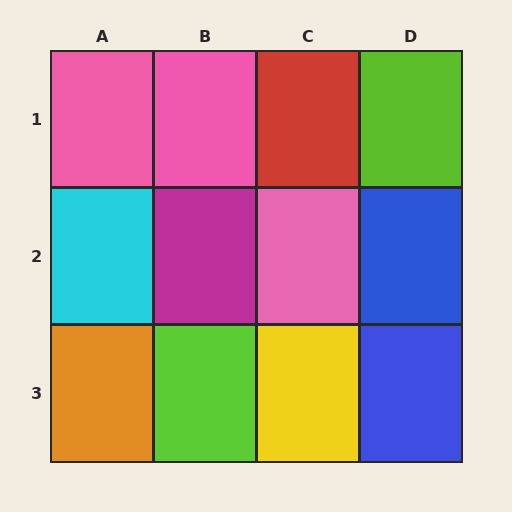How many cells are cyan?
1 cell is cyan.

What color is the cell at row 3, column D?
Blue.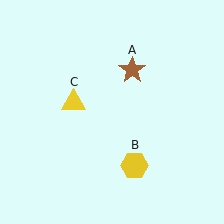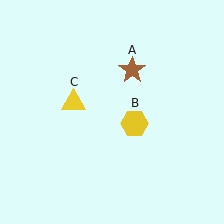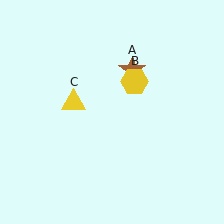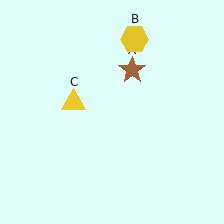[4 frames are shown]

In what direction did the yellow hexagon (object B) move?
The yellow hexagon (object B) moved up.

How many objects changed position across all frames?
1 object changed position: yellow hexagon (object B).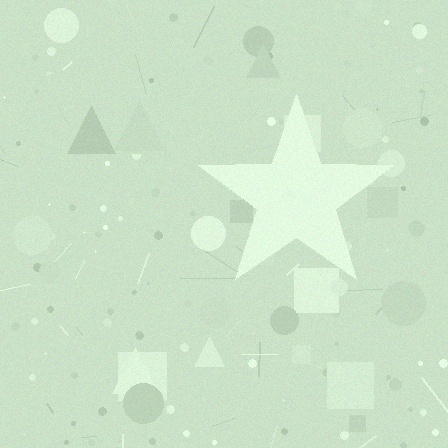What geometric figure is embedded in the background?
A star is embedded in the background.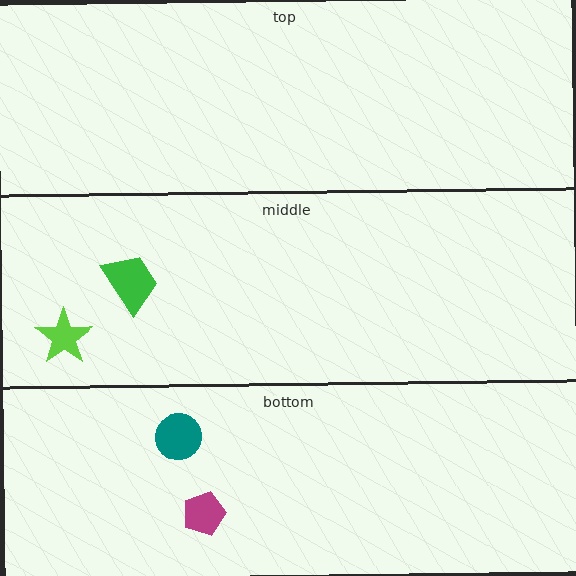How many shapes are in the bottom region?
2.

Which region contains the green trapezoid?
The middle region.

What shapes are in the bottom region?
The teal circle, the magenta pentagon.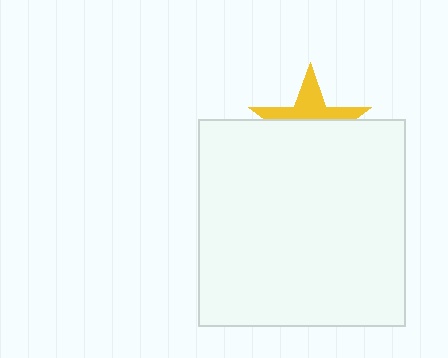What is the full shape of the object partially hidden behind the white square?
The partially hidden object is a yellow star.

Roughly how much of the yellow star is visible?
A small part of it is visible (roughly 41%).